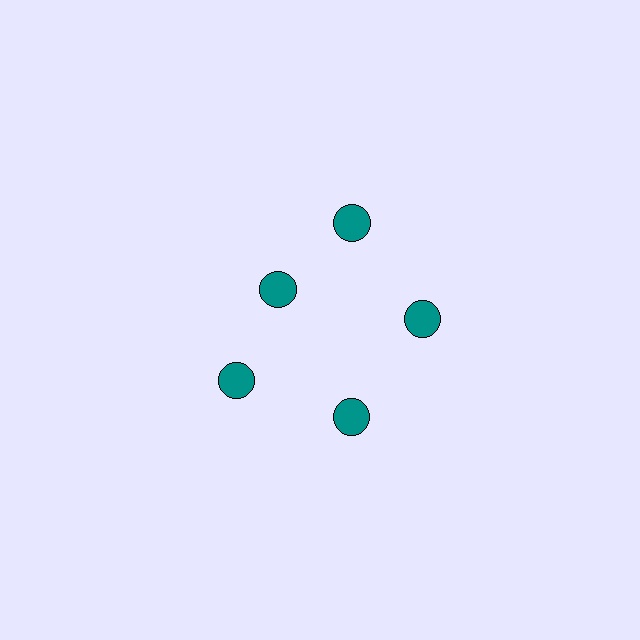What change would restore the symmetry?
The symmetry would be restored by moving it outward, back onto the ring so that all 5 circles sit at equal angles and equal distance from the center.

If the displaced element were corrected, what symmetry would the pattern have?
It would have 5-fold rotational symmetry — the pattern would map onto itself every 72 degrees.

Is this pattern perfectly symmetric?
No. The 5 teal circles are arranged in a ring, but one element near the 10 o'clock position is pulled inward toward the center, breaking the 5-fold rotational symmetry.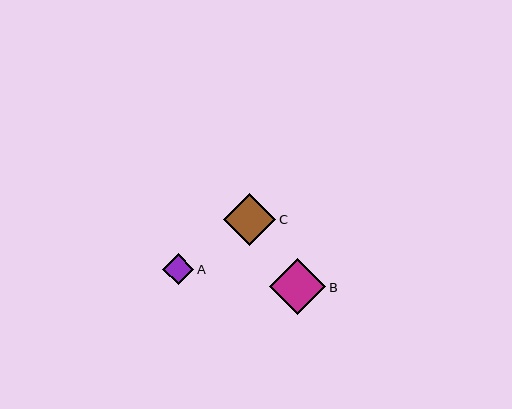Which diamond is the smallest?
Diamond A is the smallest with a size of approximately 31 pixels.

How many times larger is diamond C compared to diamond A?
Diamond C is approximately 1.7 times the size of diamond A.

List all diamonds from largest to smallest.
From largest to smallest: B, C, A.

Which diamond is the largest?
Diamond B is the largest with a size of approximately 56 pixels.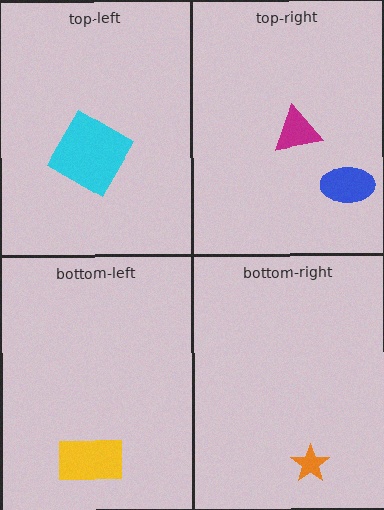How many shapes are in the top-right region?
2.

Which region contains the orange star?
The bottom-right region.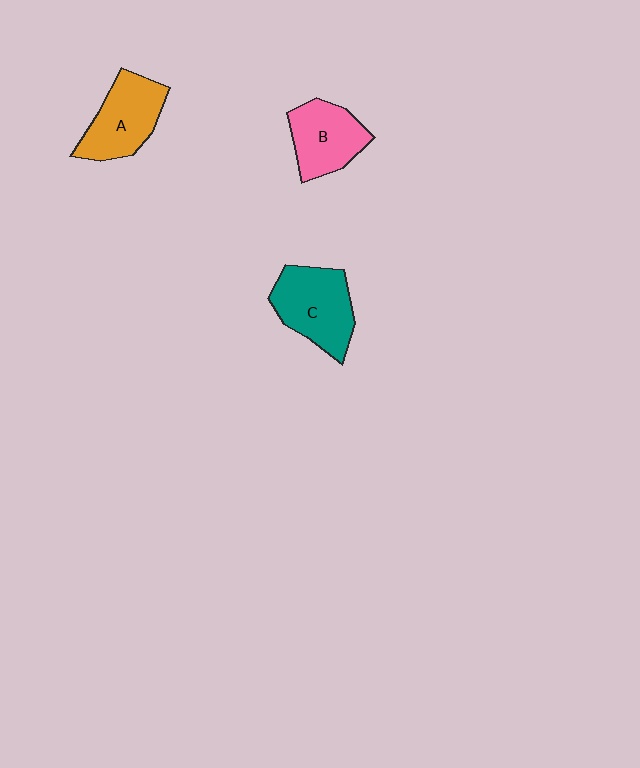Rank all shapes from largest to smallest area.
From largest to smallest: C (teal), A (orange), B (pink).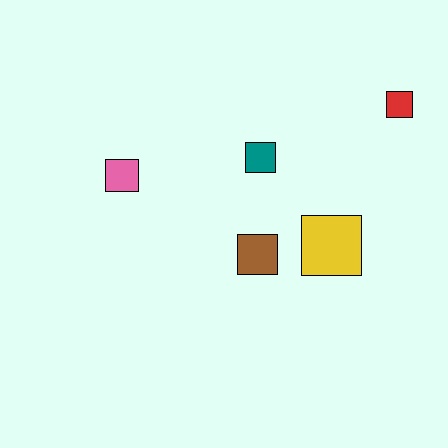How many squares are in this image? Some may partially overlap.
There are 5 squares.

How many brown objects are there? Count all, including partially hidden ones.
There is 1 brown object.